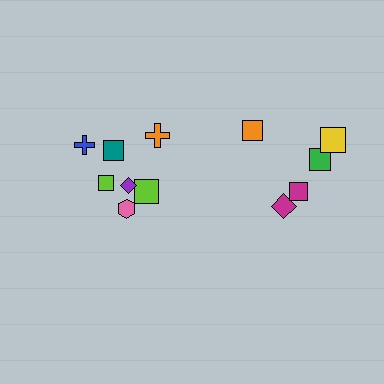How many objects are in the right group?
There are 5 objects.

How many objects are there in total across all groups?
There are 12 objects.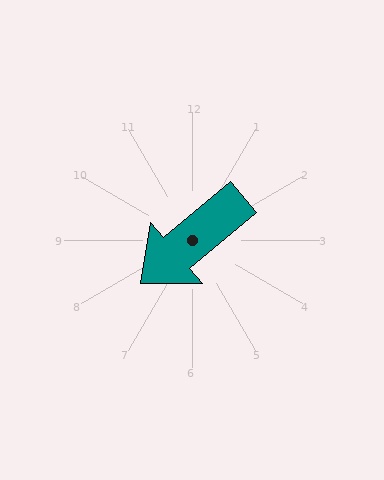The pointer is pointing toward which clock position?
Roughly 8 o'clock.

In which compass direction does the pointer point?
Southwest.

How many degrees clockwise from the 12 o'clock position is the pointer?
Approximately 230 degrees.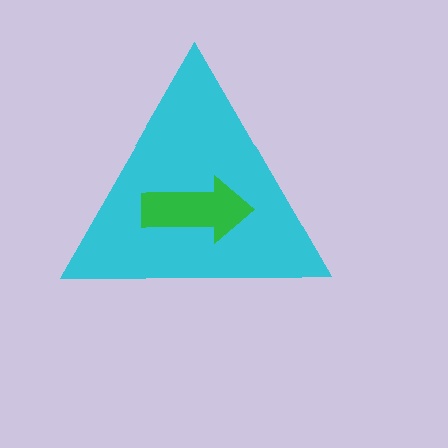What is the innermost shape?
The green arrow.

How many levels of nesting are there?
2.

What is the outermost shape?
The cyan triangle.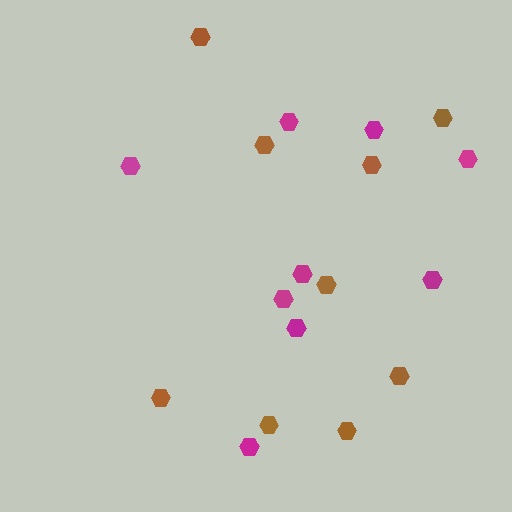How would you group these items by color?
There are 2 groups: one group of brown hexagons (9) and one group of magenta hexagons (9).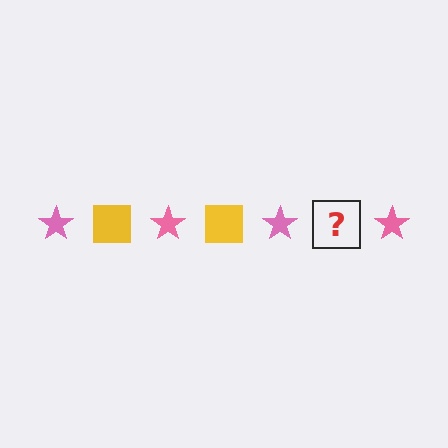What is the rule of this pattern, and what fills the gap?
The rule is that the pattern alternates between pink star and yellow square. The gap should be filled with a yellow square.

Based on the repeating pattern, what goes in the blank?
The blank should be a yellow square.